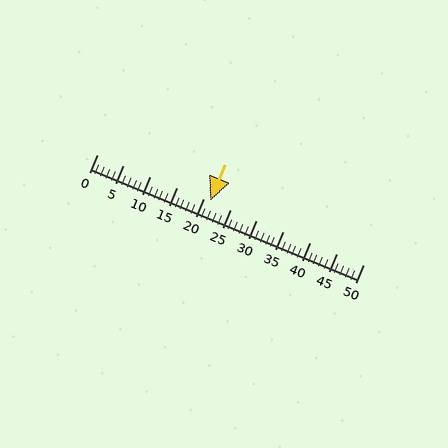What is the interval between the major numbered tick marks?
The major tick marks are spaced 5 units apart.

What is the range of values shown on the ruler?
The ruler shows values from 0 to 50.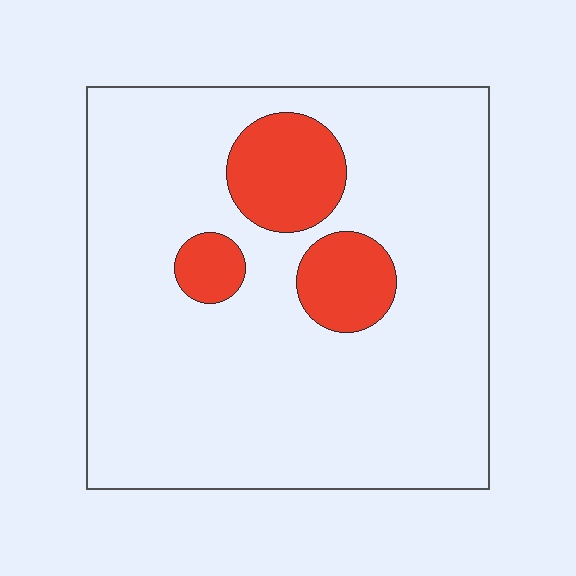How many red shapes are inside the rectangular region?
3.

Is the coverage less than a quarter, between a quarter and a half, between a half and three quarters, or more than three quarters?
Less than a quarter.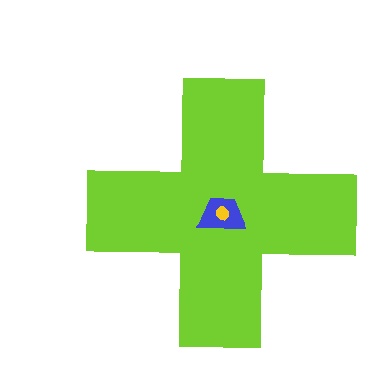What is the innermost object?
The yellow circle.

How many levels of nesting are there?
3.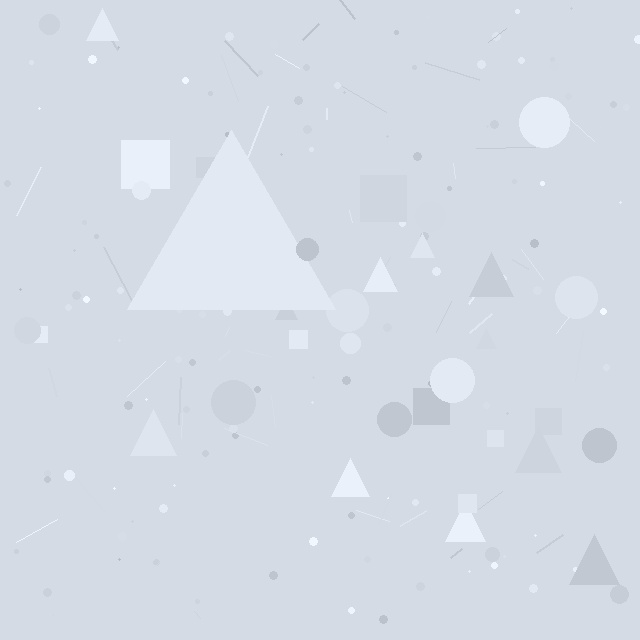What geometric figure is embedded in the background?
A triangle is embedded in the background.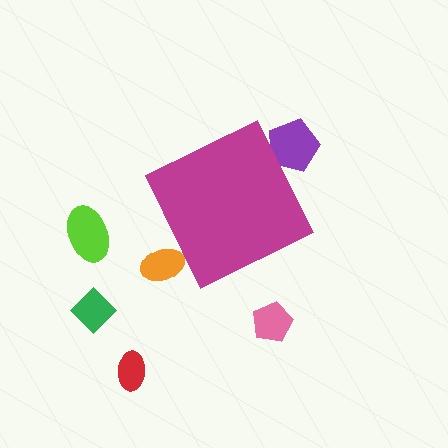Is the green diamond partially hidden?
No, the green diamond is fully visible.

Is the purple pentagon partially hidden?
Yes, the purple pentagon is partially hidden behind the magenta diamond.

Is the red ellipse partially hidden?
No, the red ellipse is fully visible.